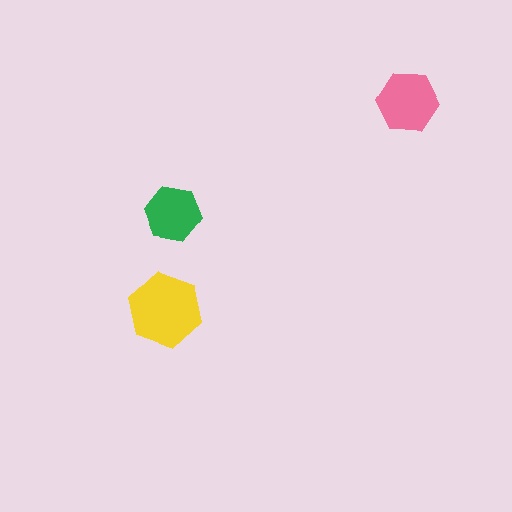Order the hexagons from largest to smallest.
the yellow one, the pink one, the green one.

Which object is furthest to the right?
The pink hexagon is rightmost.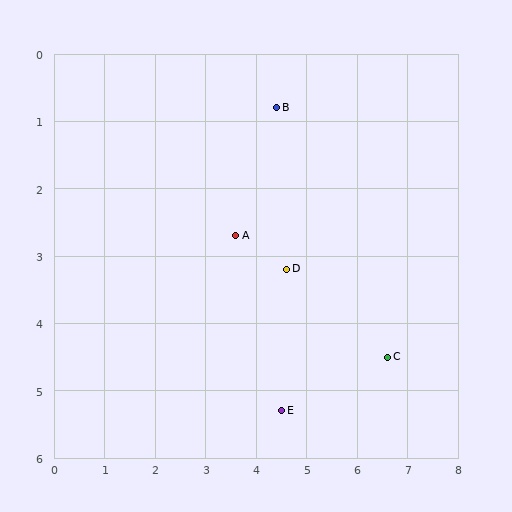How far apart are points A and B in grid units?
Points A and B are about 2.1 grid units apart.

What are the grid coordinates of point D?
Point D is at approximately (4.6, 3.2).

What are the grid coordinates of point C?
Point C is at approximately (6.6, 4.5).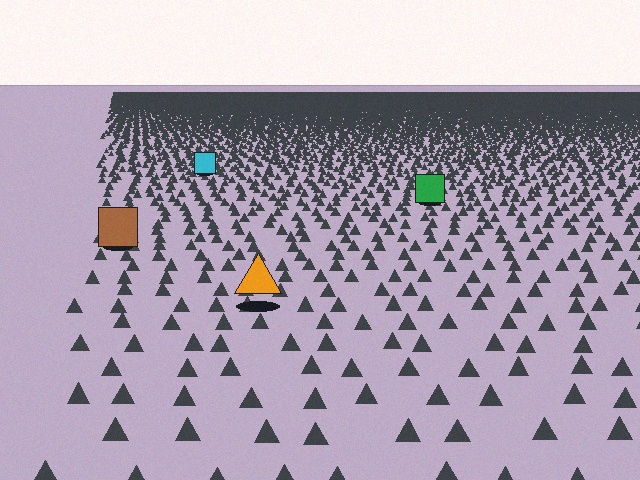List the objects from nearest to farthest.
From nearest to farthest: the orange triangle, the brown square, the green square, the cyan square.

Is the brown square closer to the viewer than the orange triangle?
No. The orange triangle is closer — you can tell from the texture gradient: the ground texture is coarser near it.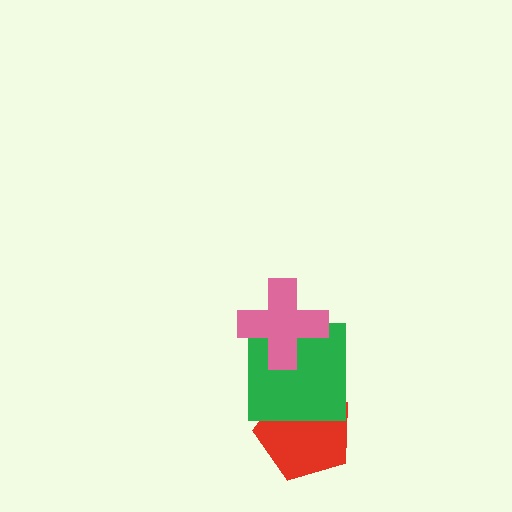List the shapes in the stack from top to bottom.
From top to bottom: the pink cross, the green square, the red pentagon.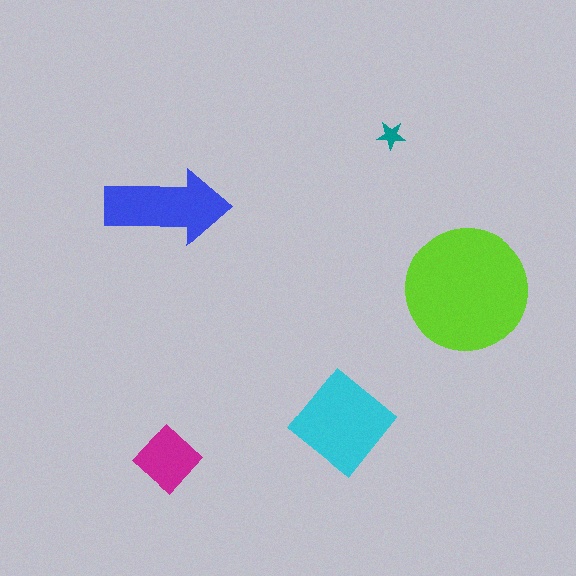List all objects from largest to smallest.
The lime circle, the cyan diamond, the blue arrow, the magenta diamond, the teal star.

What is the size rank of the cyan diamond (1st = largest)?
2nd.